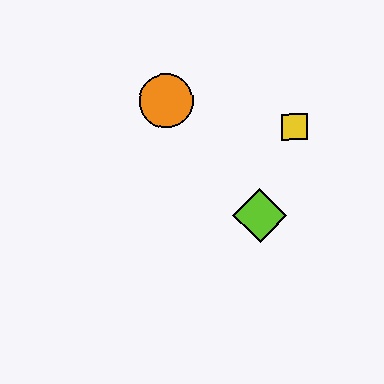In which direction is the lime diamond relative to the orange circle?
The lime diamond is below the orange circle.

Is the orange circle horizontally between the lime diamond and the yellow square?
No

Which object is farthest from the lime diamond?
The orange circle is farthest from the lime diamond.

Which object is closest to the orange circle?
The yellow square is closest to the orange circle.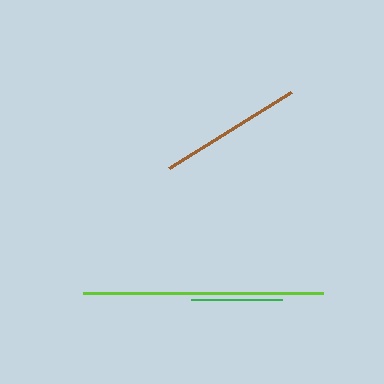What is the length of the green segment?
The green segment is approximately 91 pixels long.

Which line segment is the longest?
The lime line is the longest at approximately 241 pixels.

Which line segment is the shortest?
The green line is the shortest at approximately 91 pixels.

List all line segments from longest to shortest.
From longest to shortest: lime, brown, green.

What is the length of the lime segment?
The lime segment is approximately 241 pixels long.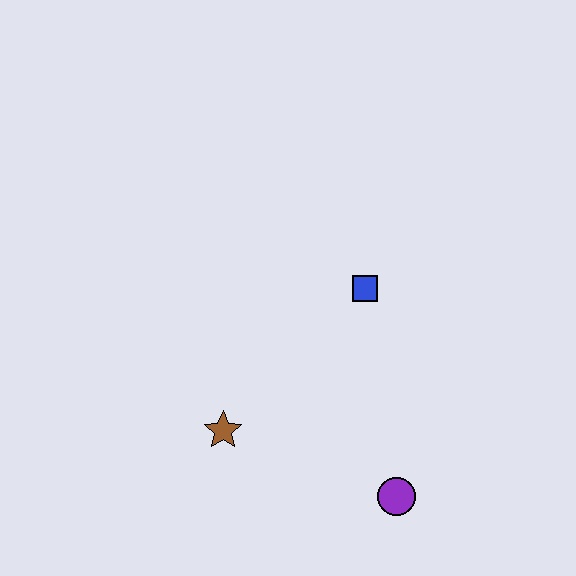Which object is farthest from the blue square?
The purple circle is farthest from the blue square.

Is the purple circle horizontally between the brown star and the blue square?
No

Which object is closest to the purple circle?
The brown star is closest to the purple circle.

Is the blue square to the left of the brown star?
No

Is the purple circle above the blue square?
No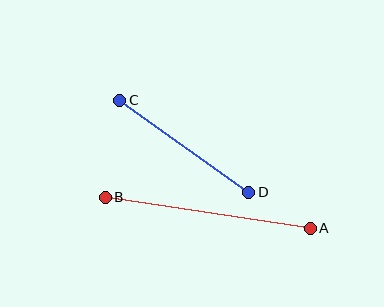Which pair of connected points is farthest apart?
Points A and B are farthest apart.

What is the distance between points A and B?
The distance is approximately 207 pixels.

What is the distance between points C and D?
The distance is approximately 158 pixels.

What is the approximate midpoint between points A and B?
The midpoint is at approximately (208, 213) pixels.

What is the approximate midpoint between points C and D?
The midpoint is at approximately (184, 146) pixels.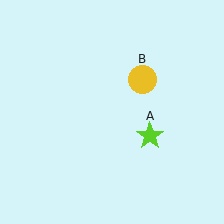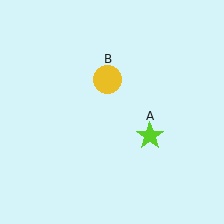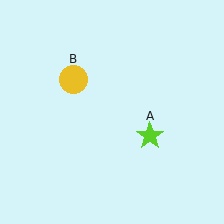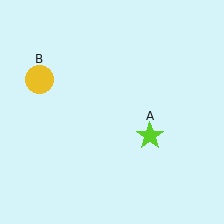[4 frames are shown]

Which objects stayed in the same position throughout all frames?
Lime star (object A) remained stationary.